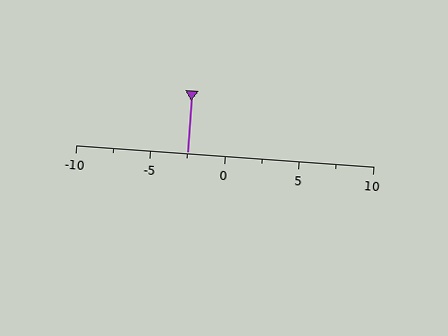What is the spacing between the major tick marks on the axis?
The major ticks are spaced 5 apart.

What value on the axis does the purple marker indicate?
The marker indicates approximately -2.5.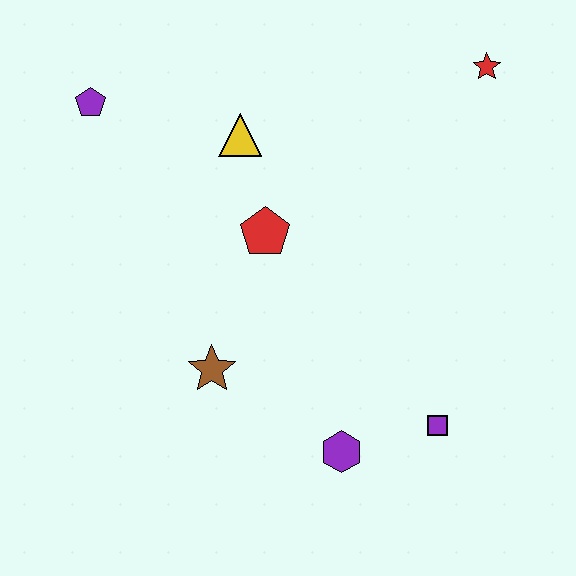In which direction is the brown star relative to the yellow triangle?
The brown star is below the yellow triangle.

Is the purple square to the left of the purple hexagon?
No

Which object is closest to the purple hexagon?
The purple square is closest to the purple hexagon.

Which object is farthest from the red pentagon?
The red star is farthest from the red pentagon.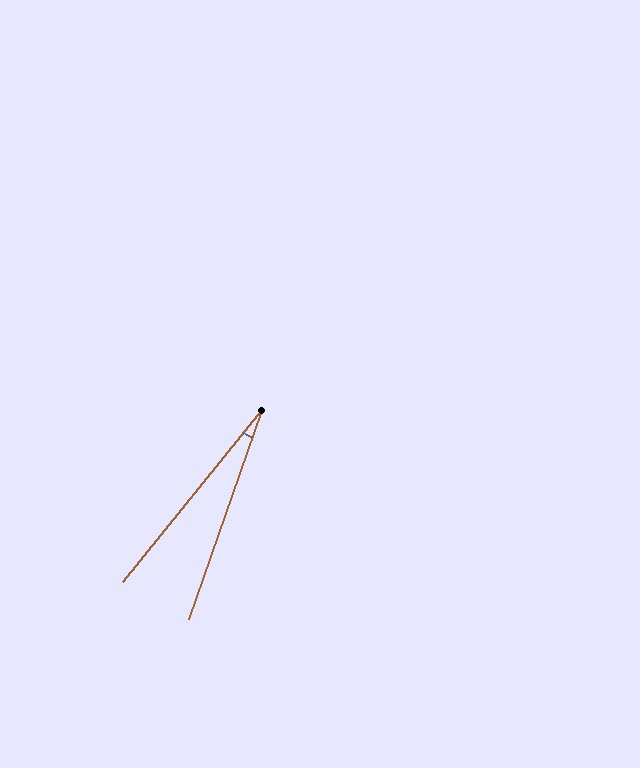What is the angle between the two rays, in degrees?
Approximately 20 degrees.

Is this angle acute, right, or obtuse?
It is acute.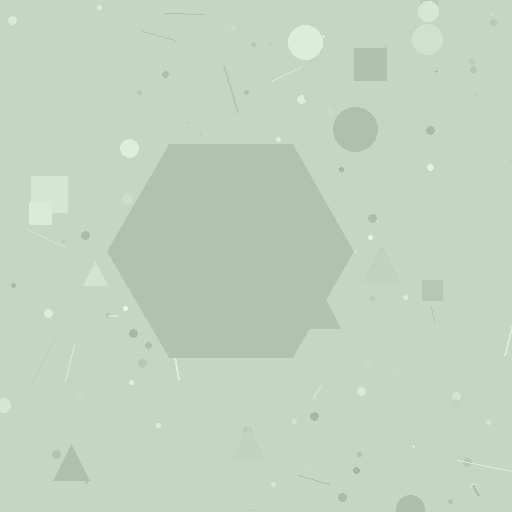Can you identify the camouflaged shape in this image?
The camouflaged shape is a hexagon.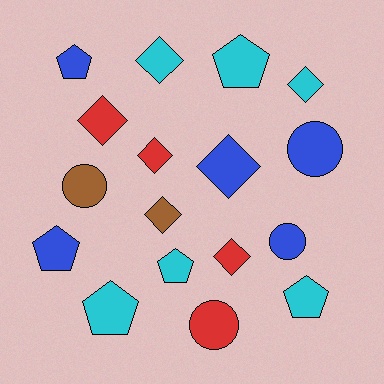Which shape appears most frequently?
Diamond, with 7 objects.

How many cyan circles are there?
There are no cyan circles.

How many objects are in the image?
There are 17 objects.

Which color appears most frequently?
Cyan, with 6 objects.